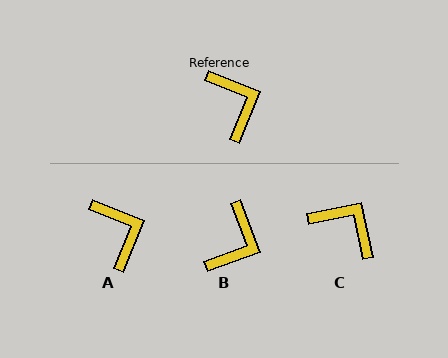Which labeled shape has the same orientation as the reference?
A.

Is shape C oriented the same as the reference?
No, it is off by about 33 degrees.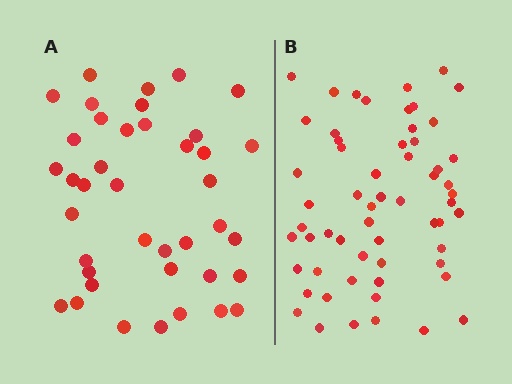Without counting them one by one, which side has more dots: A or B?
Region B (the right region) has more dots.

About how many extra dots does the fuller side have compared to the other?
Region B has approximately 20 more dots than region A.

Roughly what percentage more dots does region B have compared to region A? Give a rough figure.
About 50% more.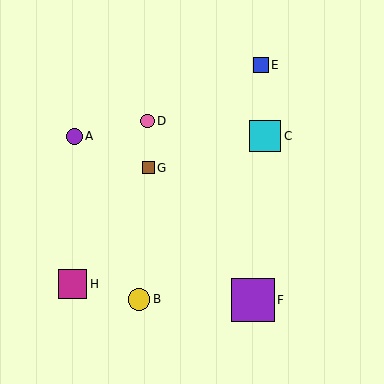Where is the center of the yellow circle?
The center of the yellow circle is at (139, 299).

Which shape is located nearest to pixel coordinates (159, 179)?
The brown square (labeled G) at (148, 168) is nearest to that location.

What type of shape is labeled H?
Shape H is a magenta square.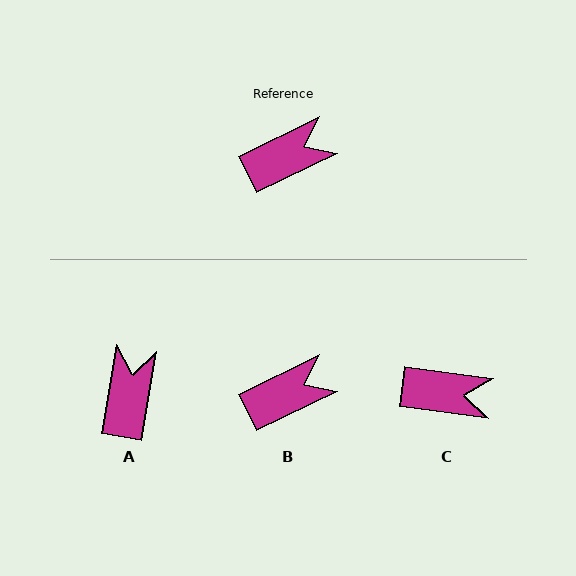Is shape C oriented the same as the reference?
No, it is off by about 34 degrees.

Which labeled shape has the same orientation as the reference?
B.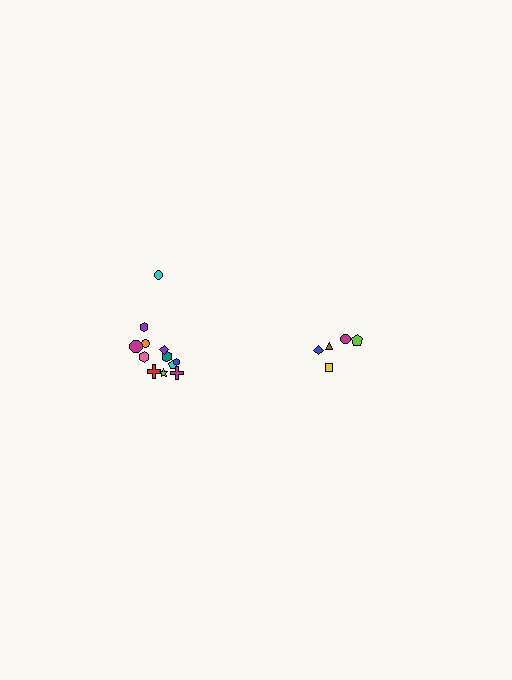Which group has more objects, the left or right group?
The left group.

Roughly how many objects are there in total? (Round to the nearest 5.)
Roughly 15 objects in total.